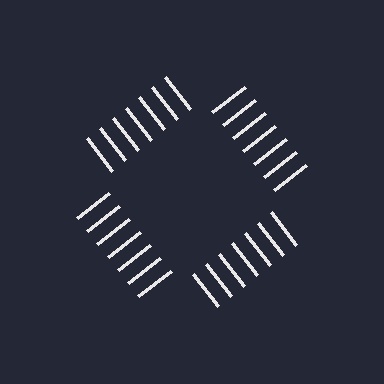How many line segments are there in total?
28 — 7 along each of the 4 edges.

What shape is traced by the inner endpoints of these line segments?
An illusory square — the line segments terminate on its edges but no continuous stroke is drawn.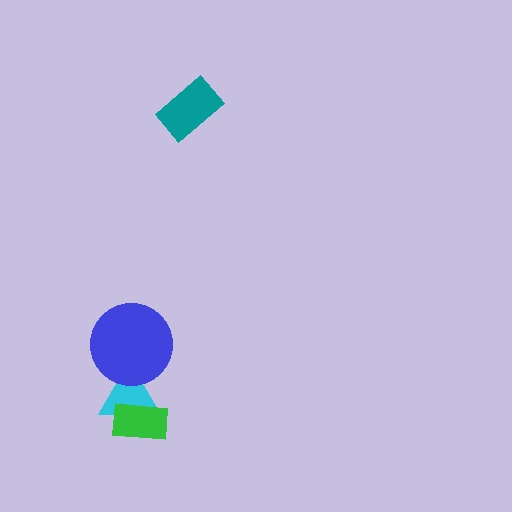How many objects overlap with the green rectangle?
1 object overlaps with the green rectangle.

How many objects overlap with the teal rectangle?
0 objects overlap with the teal rectangle.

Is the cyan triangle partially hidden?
Yes, it is partially covered by another shape.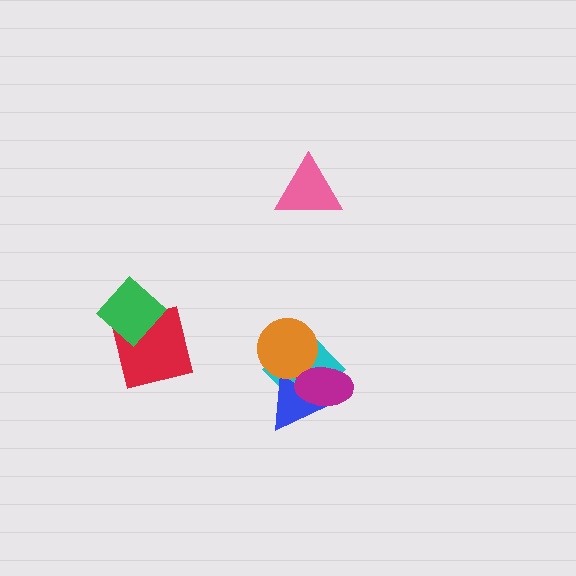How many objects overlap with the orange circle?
3 objects overlap with the orange circle.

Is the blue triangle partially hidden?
Yes, it is partially covered by another shape.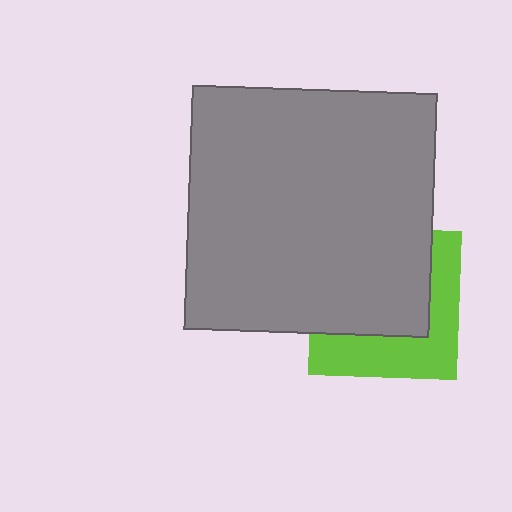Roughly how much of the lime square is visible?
A small part of it is visible (roughly 42%).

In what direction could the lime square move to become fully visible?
The lime square could move toward the lower-right. That would shift it out from behind the gray rectangle entirely.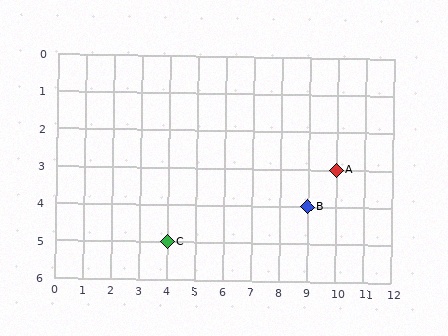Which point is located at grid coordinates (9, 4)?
Point B is at (9, 4).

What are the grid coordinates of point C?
Point C is at grid coordinates (4, 5).